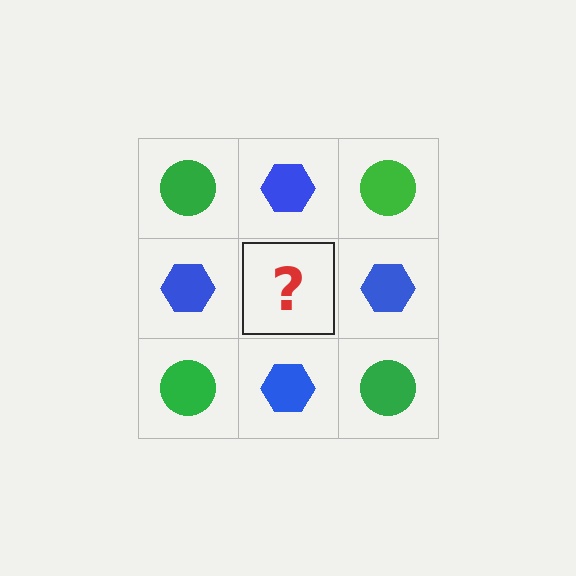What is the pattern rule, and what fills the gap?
The rule is that it alternates green circle and blue hexagon in a checkerboard pattern. The gap should be filled with a green circle.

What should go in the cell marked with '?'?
The missing cell should contain a green circle.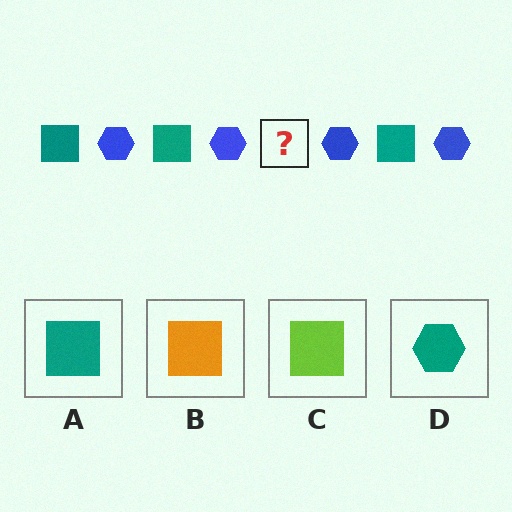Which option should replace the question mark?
Option A.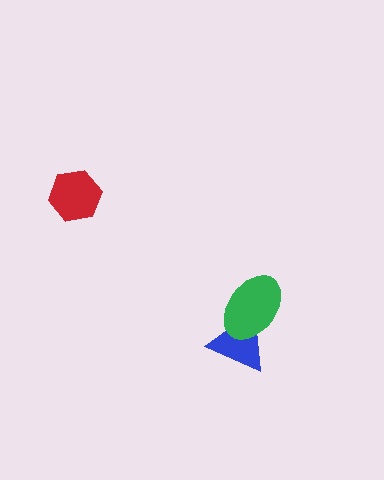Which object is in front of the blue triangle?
The green ellipse is in front of the blue triangle.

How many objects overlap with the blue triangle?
1 object overlaps with the blue triangle.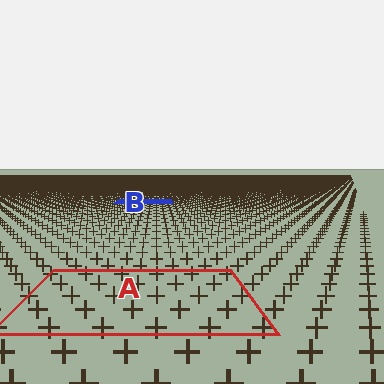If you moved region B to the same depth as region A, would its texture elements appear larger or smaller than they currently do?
They would appear larger. At a closer depth, the same texture elements are projected at a bigger on-screen size.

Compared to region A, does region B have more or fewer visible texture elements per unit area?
Region B has more texture elements per unit area — they are packed more densely because it is farther away.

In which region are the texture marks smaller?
The texture marks are smaller in region B, because it is farther away.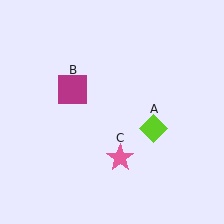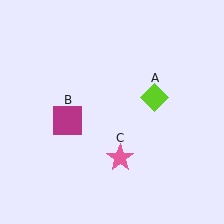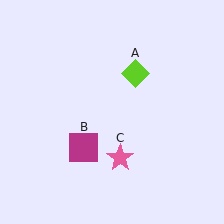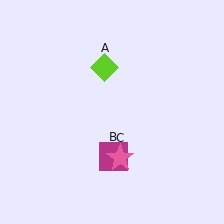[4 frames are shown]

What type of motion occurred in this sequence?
The lime diamond (object A), magenta square (object B) rotated counterclockwise around the center of the scene.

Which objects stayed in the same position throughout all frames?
Pink star (object C) remained stationary.